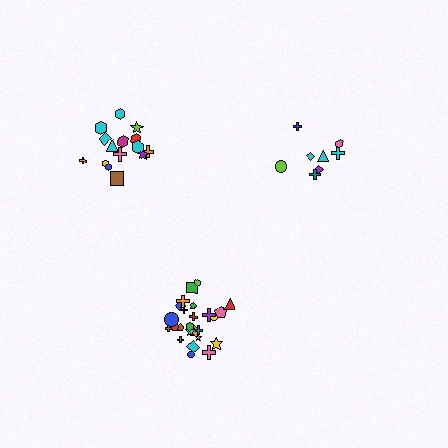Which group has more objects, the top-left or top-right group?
The top-left group.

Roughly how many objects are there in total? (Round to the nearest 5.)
Roughly 50 objects in total.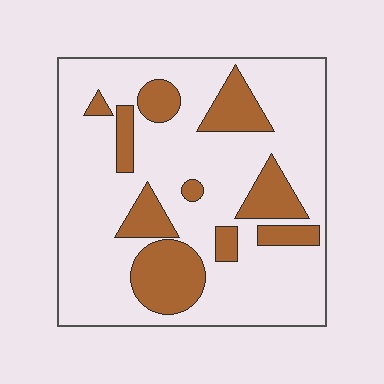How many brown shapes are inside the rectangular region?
10.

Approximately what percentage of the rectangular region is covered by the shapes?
Approximately 25%.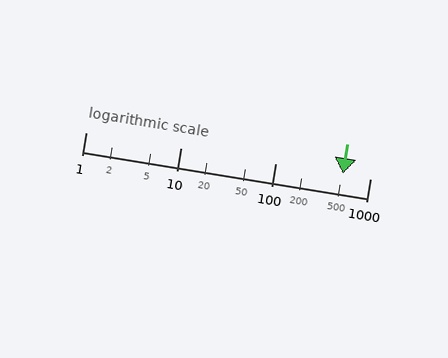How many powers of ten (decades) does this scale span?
The scale spans 3 decades, from 1 to 1000.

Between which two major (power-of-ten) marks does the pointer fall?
The pointer is between 100 and 1000.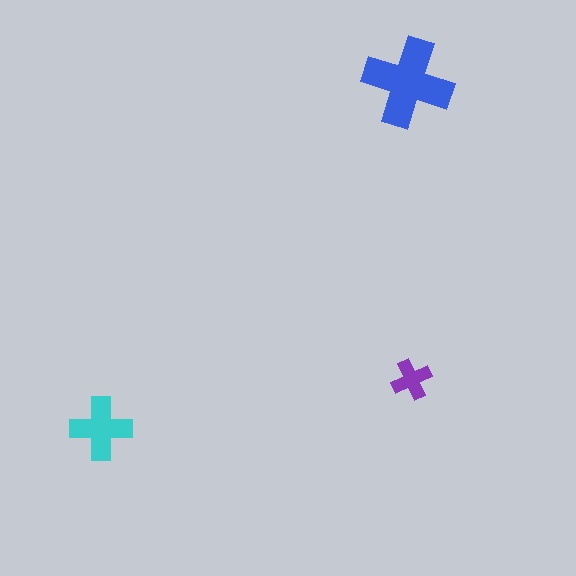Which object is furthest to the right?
The purple cross is rightmost.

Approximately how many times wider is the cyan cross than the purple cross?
About 1.5 times wider.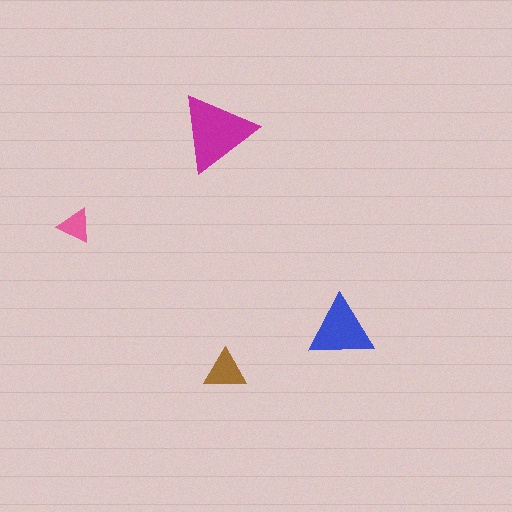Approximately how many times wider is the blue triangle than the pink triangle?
About 2 times wider.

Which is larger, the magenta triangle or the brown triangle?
The magenta one.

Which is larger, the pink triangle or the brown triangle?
The brown one.